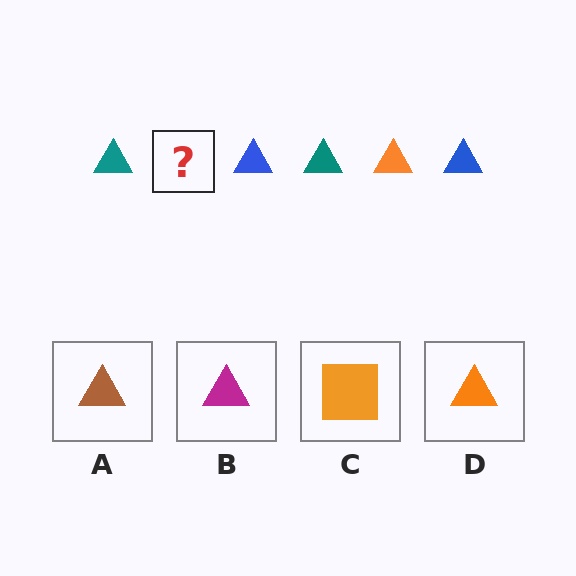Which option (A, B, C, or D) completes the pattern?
D.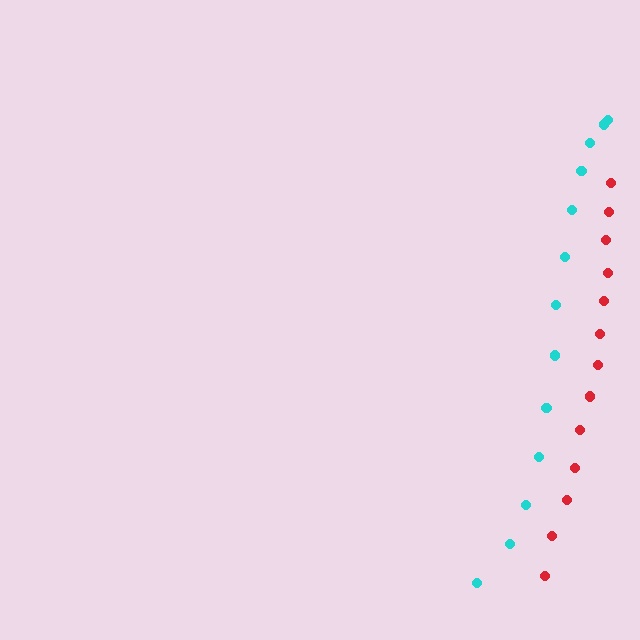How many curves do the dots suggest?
There are 2 distinct paths.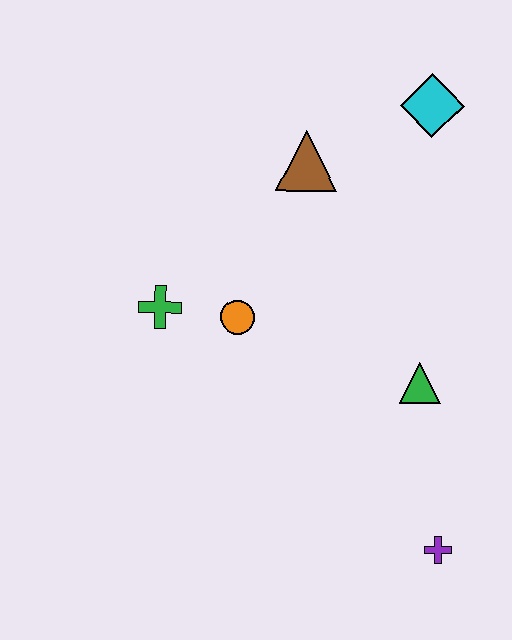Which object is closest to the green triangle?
The purple cross is closest to the green triangle.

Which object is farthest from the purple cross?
The cyan diamond is farthest from the purple cross.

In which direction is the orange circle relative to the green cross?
The orange circle is to the right of the green cross.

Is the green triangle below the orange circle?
Yes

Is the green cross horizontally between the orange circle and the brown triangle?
No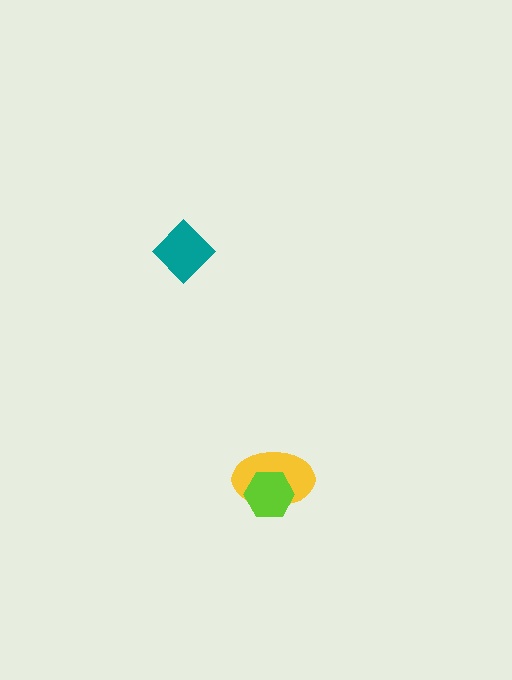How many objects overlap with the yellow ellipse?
1 object overlaps with the yellow ellipse.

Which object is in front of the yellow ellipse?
The lime hexagon is in front of the yellow ellipse.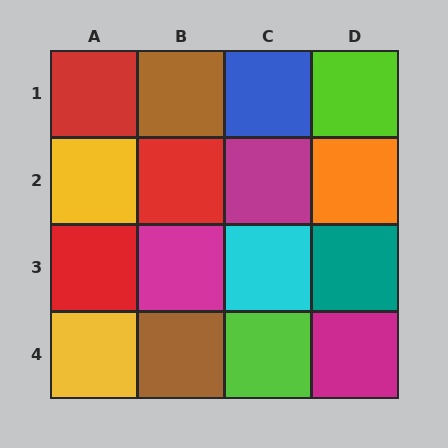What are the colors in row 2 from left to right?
Yellow, red, magenta, orange.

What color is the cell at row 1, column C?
Blue.